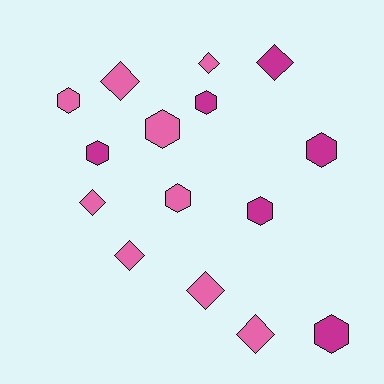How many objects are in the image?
There are 15 objects.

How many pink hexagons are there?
There are 3 pink hexagons.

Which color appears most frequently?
Pink, with 9 objects.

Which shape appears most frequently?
Hexagon, with 8 objects.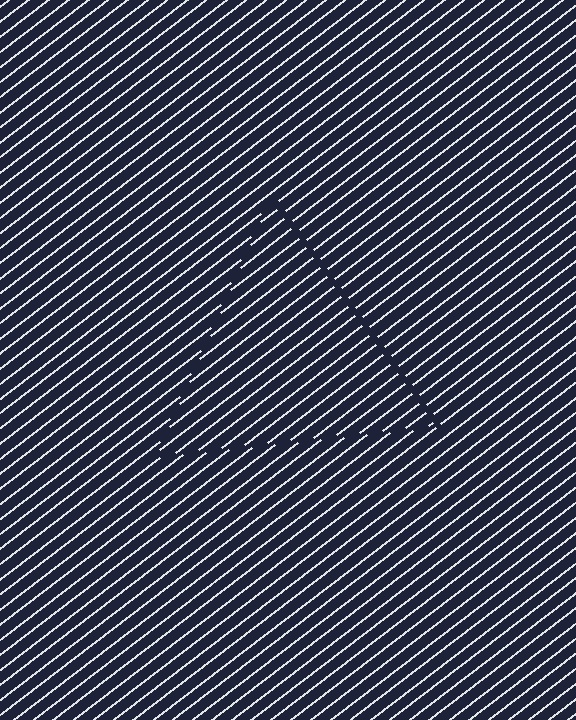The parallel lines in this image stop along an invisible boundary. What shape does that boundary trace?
An illusory triangle. The interior of the shape contains the same grating, shifted by half a period — the contour is defined by the phase discontinuity where line-ends from the inner and outer gratings abut.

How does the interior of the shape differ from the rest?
The interior of the shape contains the same grating, shifted by half a period — the contour is defined by the phase discontinuity where line-ends from the inner and outer gratings abut.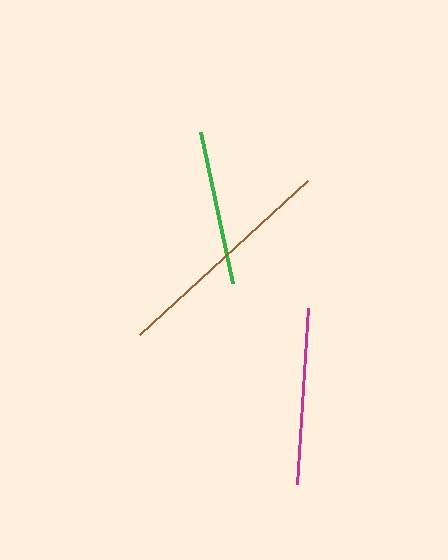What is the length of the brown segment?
The brown segment is approximately 227 pixels long.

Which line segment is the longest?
The brown line is the longest at approximately 227 pixels.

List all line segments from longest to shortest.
From longest to shortest: brown, magenta, green.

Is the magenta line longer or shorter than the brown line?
The brown line is longer than the magenta line.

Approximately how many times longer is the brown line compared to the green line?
The brown line is approximately 1.5 times the length of the green line.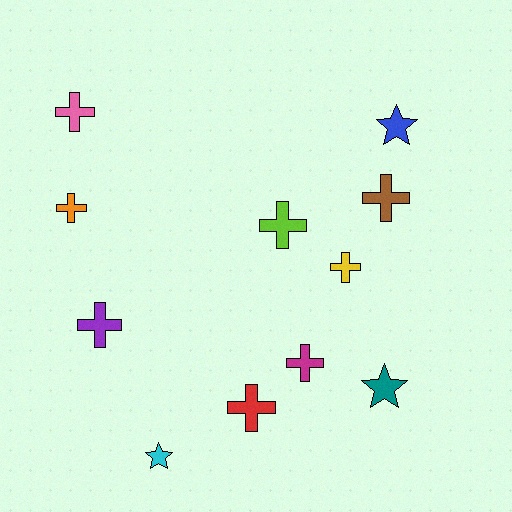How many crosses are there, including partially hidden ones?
There are 8 crosses.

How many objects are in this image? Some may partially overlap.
There are 11 objects.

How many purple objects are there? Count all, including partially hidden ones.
There is 1 purple object.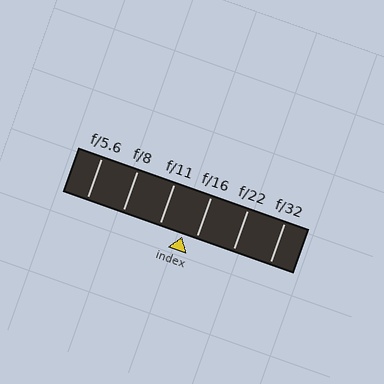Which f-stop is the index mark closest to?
The index mark is closest to f/16.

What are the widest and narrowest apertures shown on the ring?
The widest aperture shown is f/5.6 and the narrowest is f/32.